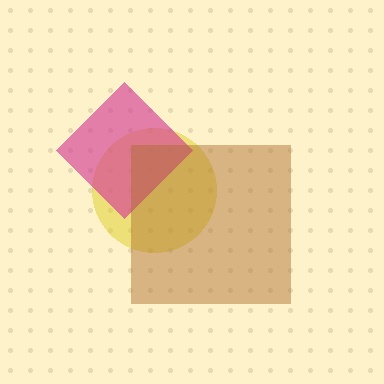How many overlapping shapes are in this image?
There are 3 overlapping shapes in the image.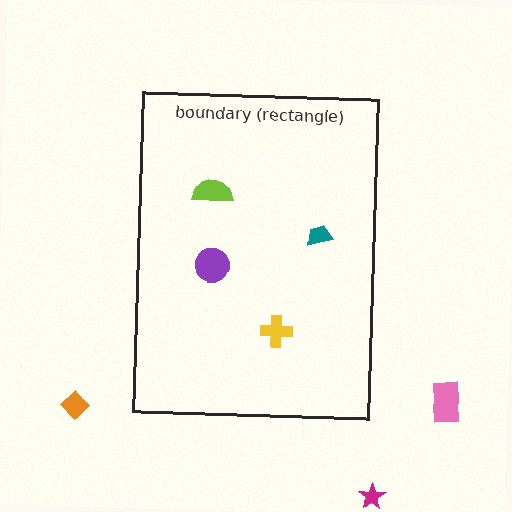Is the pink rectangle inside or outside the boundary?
Outside.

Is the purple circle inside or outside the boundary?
Inside.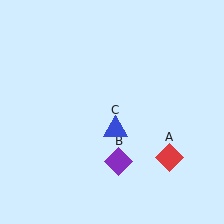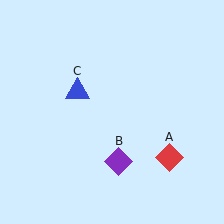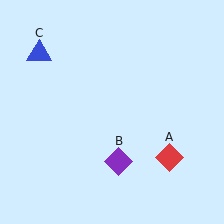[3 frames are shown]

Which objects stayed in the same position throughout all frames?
Red diamond (object A) and purple diamond (object B) remained stationary.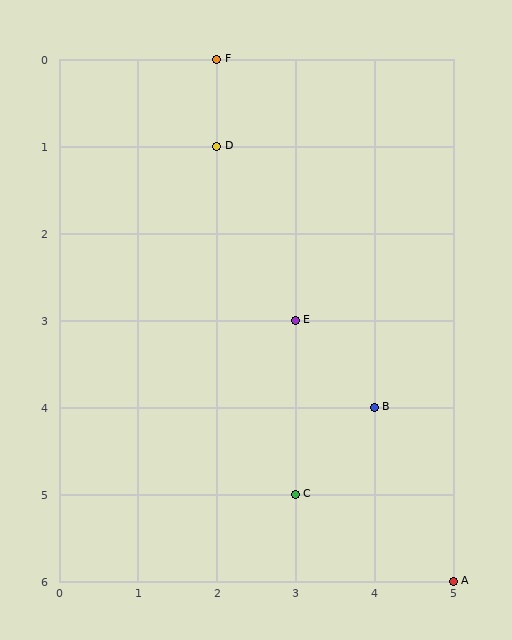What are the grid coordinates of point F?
Point F is at grid coordinates (2, 0).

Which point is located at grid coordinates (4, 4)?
Point B is at (4, 4).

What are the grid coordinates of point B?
Point B is at grid coordinates (4, 4).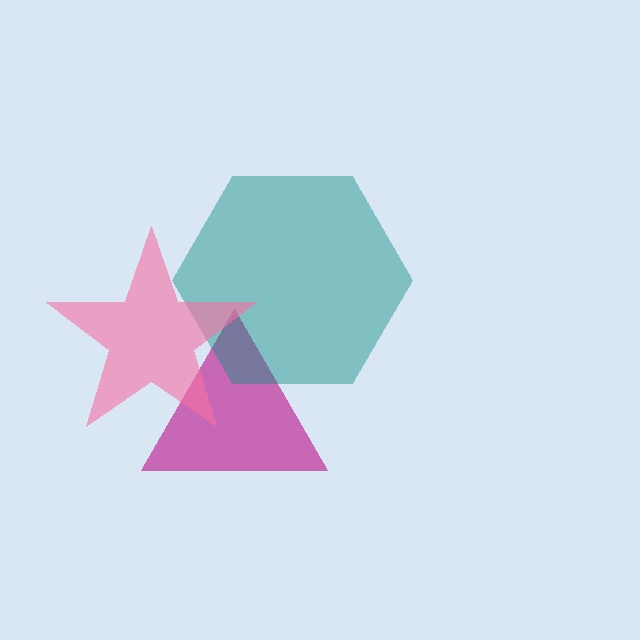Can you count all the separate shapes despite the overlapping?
Yes, there are 3 separate shapes.